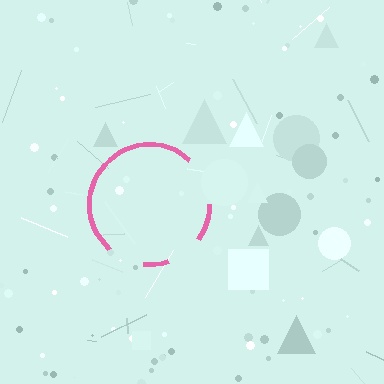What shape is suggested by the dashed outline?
The dashed outline suggests a circle.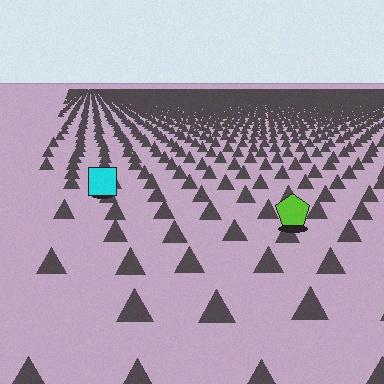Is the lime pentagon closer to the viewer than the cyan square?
Yes. The lime pentagon is closer — you can tell from the texture gradient: the ground texture is coarser near it.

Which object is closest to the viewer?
The lime pentagon is closest. The texture marks near it are larger and more spread out.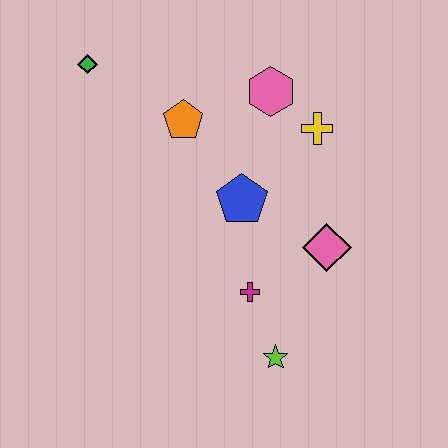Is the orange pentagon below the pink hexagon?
Yes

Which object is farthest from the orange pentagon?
The lime star is farthest from the orange pentagon.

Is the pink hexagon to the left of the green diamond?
No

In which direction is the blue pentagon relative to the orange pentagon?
The blue pentagon is below the orange pentagon.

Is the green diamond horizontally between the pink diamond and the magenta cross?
No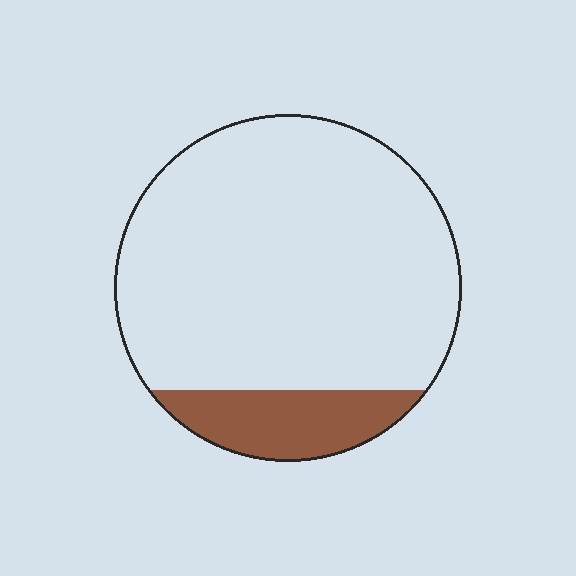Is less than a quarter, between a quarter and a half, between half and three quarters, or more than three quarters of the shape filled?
Less than a quarter.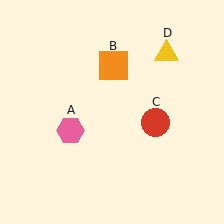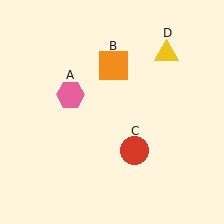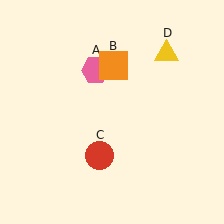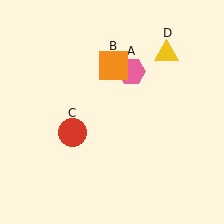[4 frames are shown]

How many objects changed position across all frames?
2 objects changed position: pink hexagon (object A), red circle (object C).